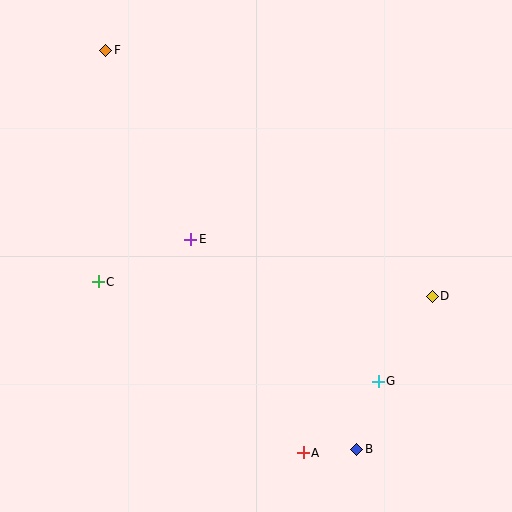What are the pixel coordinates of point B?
Point B is at (357, 449).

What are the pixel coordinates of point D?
Point D is at (432, 296).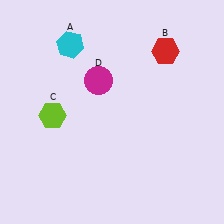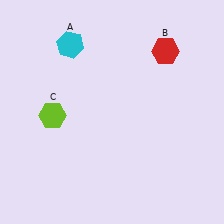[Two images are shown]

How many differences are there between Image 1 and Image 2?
There is 1 difference between the two images.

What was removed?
The magenta circle (D) was removed in Image 2.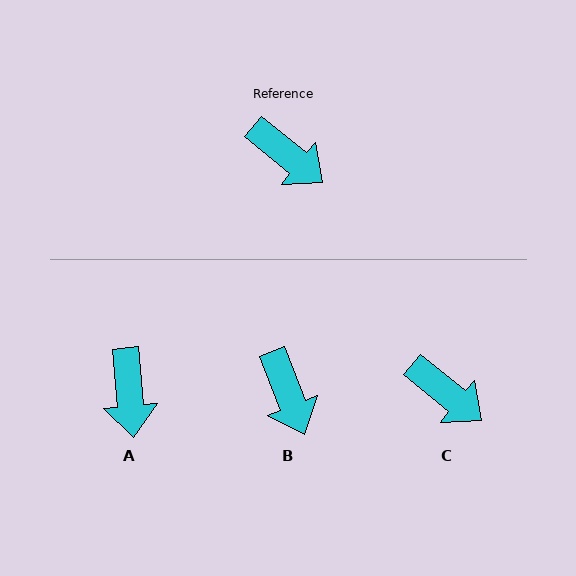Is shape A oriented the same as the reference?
No, it is off by about 46 degrees.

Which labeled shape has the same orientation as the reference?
C.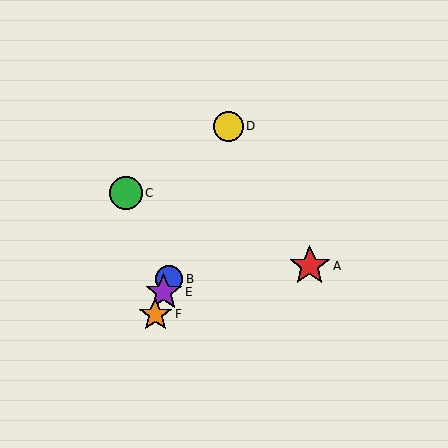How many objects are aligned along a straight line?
4 objects (B, D, E, F) are aligned along a straight line.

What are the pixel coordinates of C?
Object C is at (126, 193).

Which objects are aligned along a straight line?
Objects B, D, E, F are aligned along a straight line.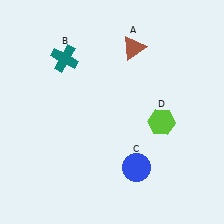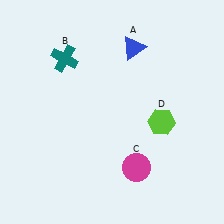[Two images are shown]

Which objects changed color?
A changed from brown to blue. C changed from blue to magenta.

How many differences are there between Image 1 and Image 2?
There are 2 differences between the two images.